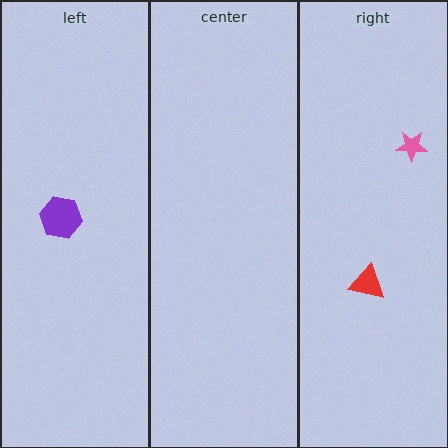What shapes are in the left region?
The purple hexagon.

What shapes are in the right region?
The pink star, the red triangle.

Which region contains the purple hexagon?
The left region.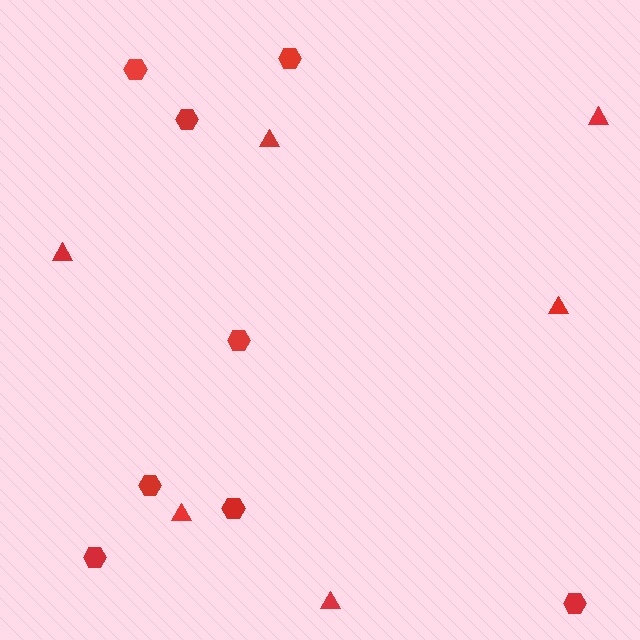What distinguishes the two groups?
There are 2 groups: one group of triangles (6) and one group of hexagons (8).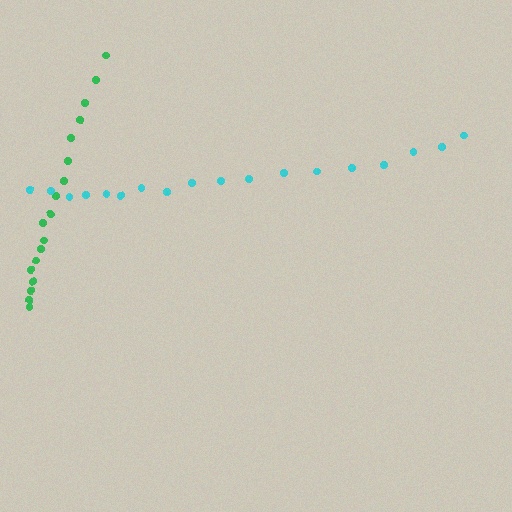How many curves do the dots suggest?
There are 2 distinct paths.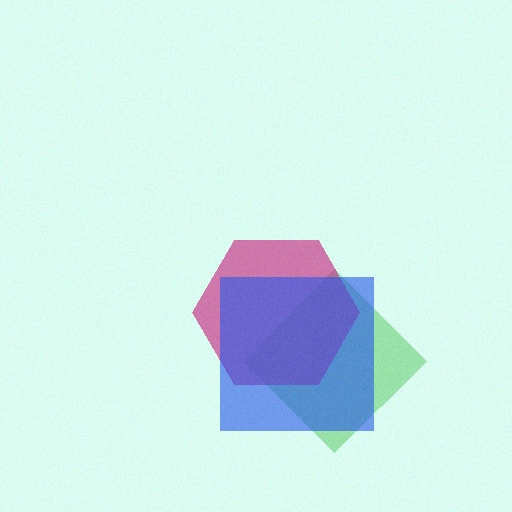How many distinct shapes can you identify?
There are 3 distinct shapes: a green diamond, a magenta hexagon, a blue square.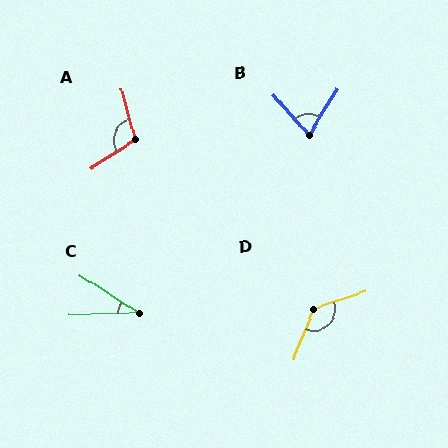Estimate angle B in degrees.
Approximately 73 degrees.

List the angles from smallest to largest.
C (33°), B (73°), A (109°), D (131°).